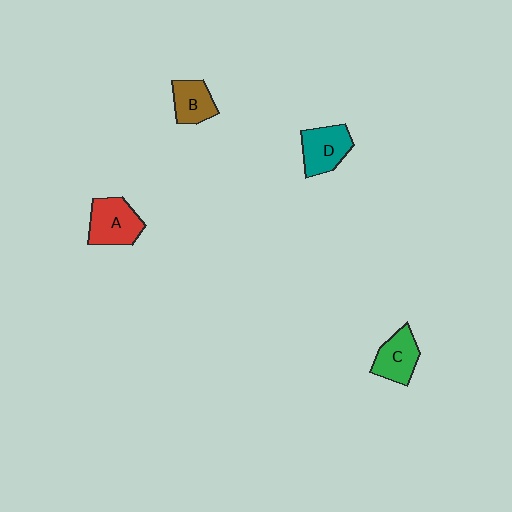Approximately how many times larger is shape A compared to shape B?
Approximately 1.4 times.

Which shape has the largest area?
Shape A (red).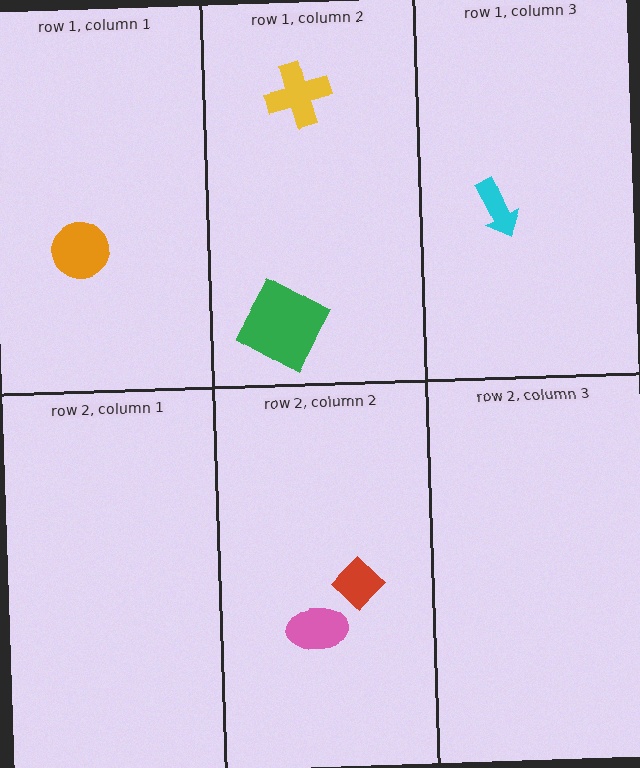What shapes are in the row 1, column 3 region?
The cyan arrow.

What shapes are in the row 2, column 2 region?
The pink ellipse, the red diamond.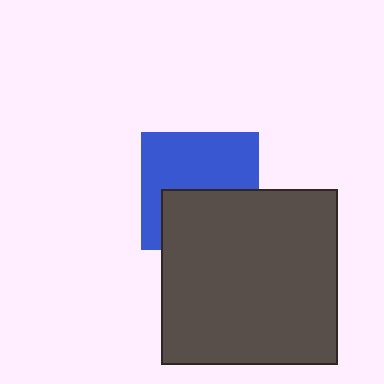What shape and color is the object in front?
The object in front is a dark gray square.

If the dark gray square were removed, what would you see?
You would see the complete blue square.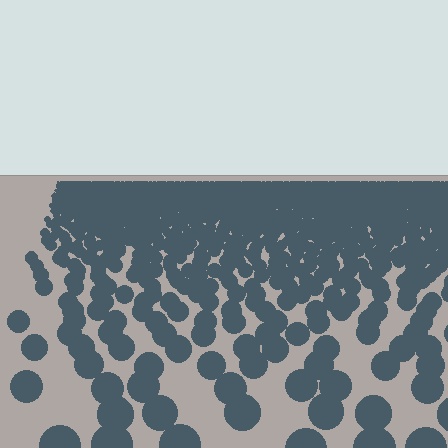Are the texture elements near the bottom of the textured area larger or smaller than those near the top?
Larger. Near the bottom, elements are closer to the viewer and appear at a bigger on-screen size.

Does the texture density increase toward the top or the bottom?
Density increases toward the top.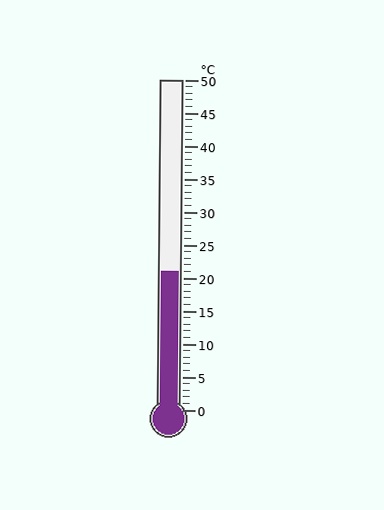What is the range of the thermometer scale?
The thermometer scale ranges from 0°C to 50°C.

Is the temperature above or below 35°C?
The temperature is below 35°C.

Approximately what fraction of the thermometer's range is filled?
The thermometer is filled to approximately 40% of its range.